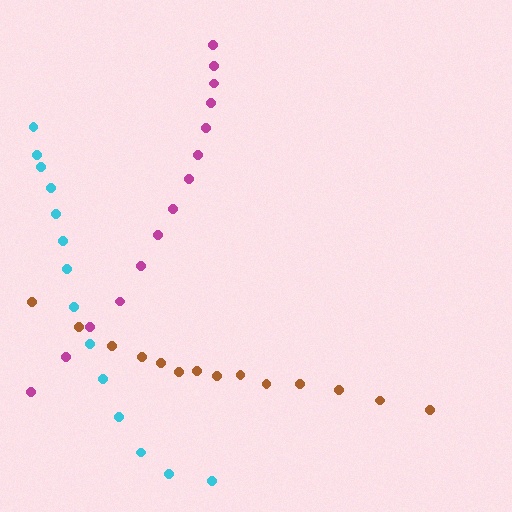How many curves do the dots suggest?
There are 3 distinct paths.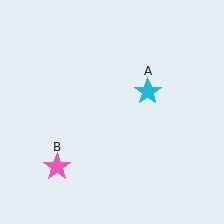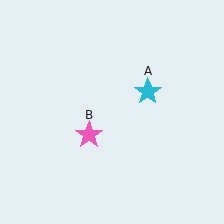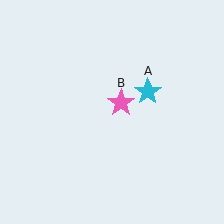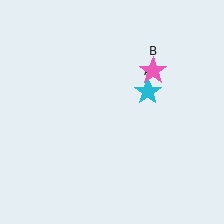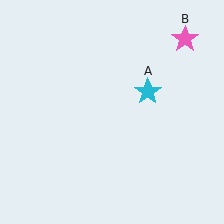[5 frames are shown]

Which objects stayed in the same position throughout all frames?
Cyan star (object A) remained stationary.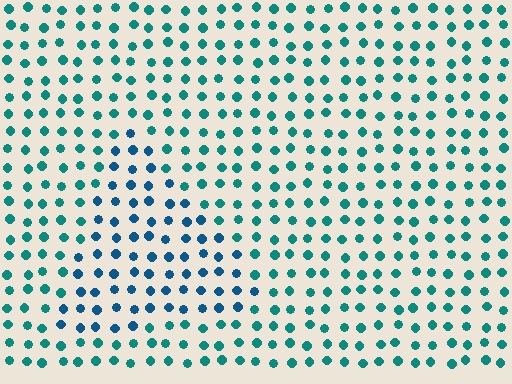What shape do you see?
I see a triangle.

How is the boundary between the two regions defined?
The boundary is defined purely by a slight shift in hue (about 29 degrees). Spacing, size, and orientation are identical on both sides.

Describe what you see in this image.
The image is filled with small teal elements in a uniform arrangement. A triangle-shaped region is visible where the elements are tinted to a slightly different hue, forming a subtle color boundary.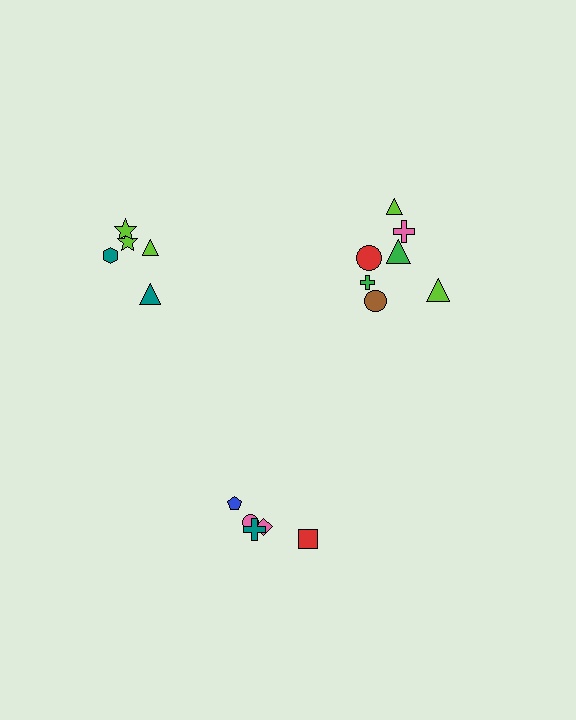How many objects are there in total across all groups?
There are 17 objects.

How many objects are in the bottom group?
There are 5 objects.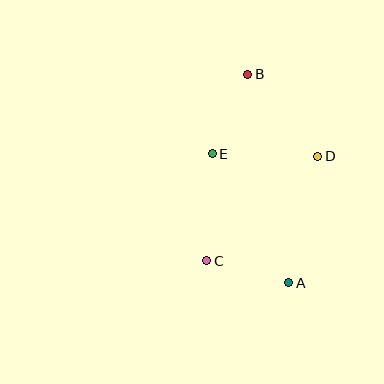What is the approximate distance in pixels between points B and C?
The distance between B and C is approximately 191 pixels.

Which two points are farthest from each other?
Points A and B are farthest from each other.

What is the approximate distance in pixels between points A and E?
The distance between A and E is approximately 150 pixels.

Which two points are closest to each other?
Points A and C are closest to each other.